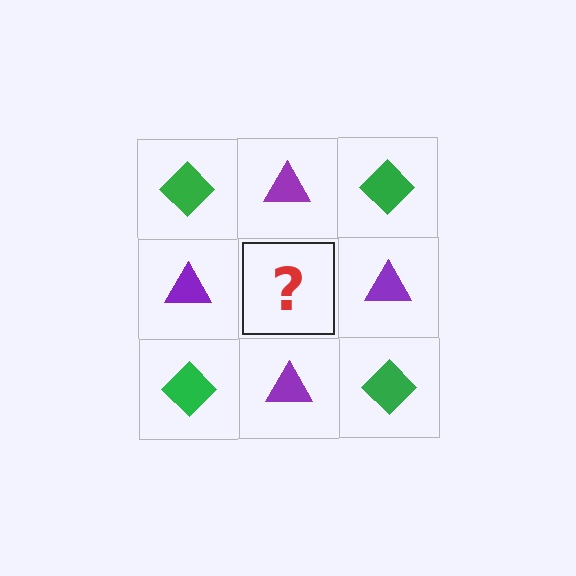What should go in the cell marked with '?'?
The missing cell should contain a green diamond.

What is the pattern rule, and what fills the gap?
The rule is that it alternates green diamond and purple triangle in a checkerboard pattern. The gap should be filled with a green diamond.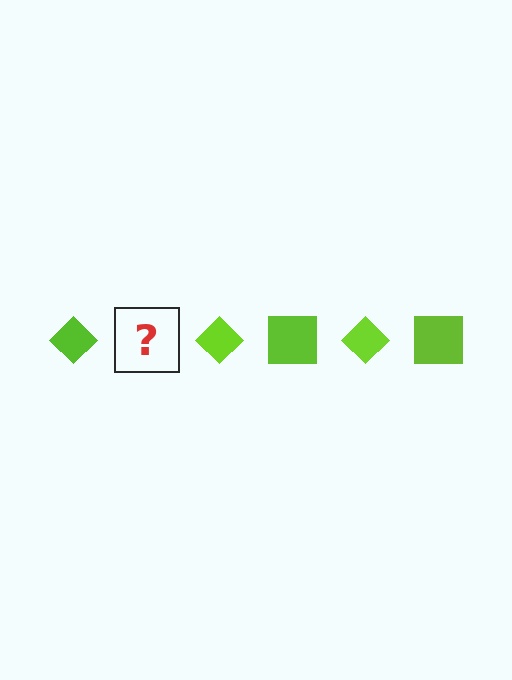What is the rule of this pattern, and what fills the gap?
The rule is that the pattern cycles through diamond, square shapes in lime. The gap should be filled with a lime square.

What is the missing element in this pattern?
The missing element is a lime square.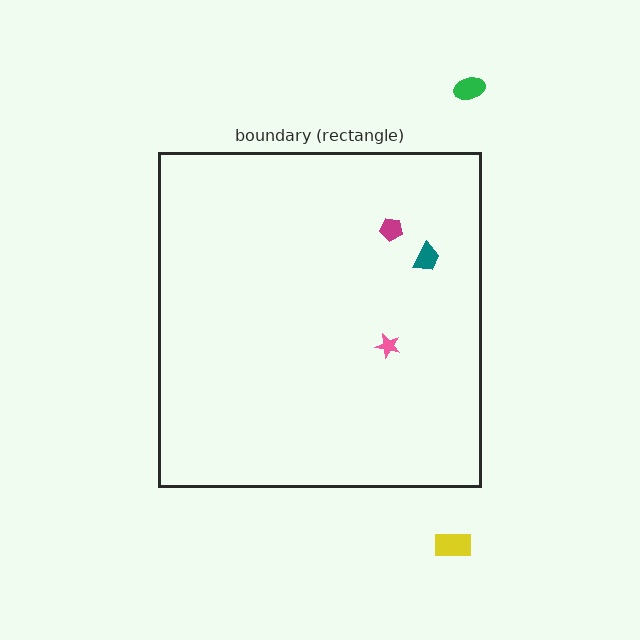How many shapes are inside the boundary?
3 inside, 2 outside.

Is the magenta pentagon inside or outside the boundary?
Inside.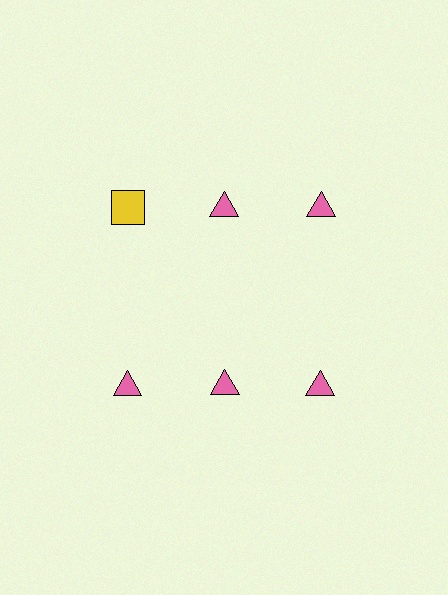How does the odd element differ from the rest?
It differs in both color (yellow instead of pink) and shape (square instead of triangle).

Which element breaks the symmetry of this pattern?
The yellow square in the top row, leftmost column breaks the symmetry. All other shapes are pink triangles.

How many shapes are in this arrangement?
There are 6 shapes arranged in a grid pattern.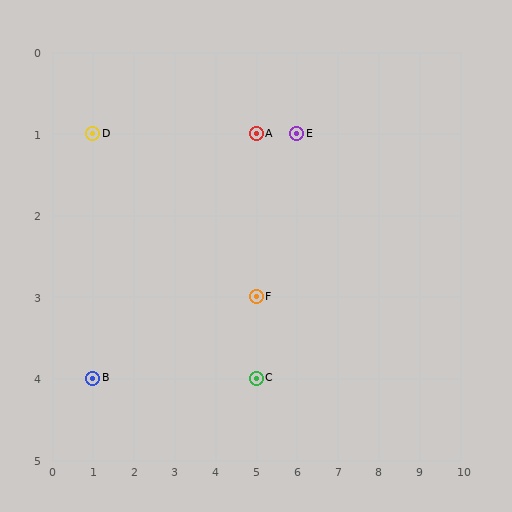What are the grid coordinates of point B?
Point B is at grid coordinates (1, 4).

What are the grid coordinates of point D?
Point D is at grid coordinates (1, 1).